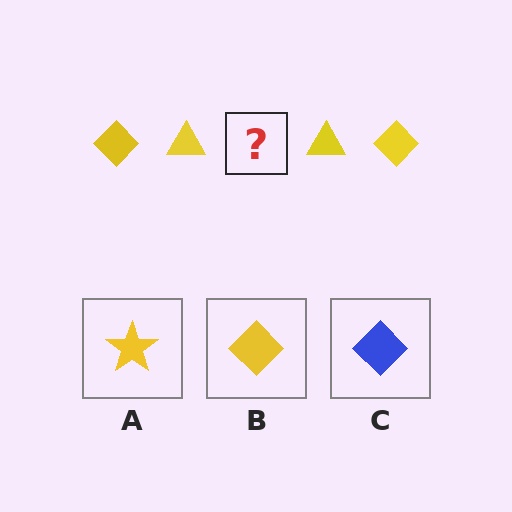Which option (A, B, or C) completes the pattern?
B.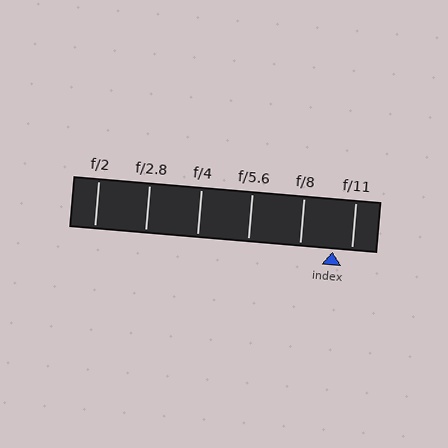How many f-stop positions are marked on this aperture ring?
There are 6 f-stop positions marked.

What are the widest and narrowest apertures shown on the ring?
The widest aperture shown is f/2 and the narrowest is f/11.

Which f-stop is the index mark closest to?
The index mark is closest to f/11.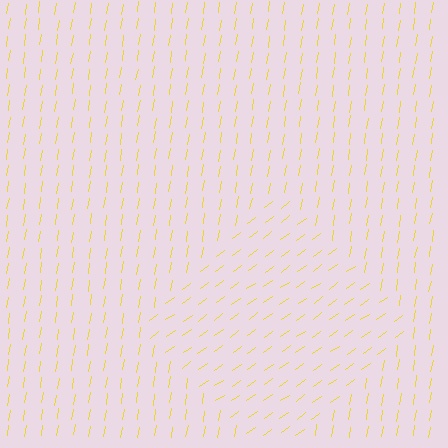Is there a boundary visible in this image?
Yes, there is a texture boundary formed by a change in line orientation.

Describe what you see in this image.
The image is filled with small yellow line segments. A diamond region in the image has lines oriented differently from the surrounding lines, creating a visible texture boundary.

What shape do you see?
I see a diamond.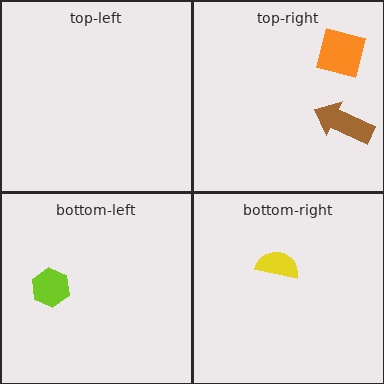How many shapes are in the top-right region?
2.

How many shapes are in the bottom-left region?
1.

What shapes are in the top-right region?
The brown arrow, the orange diamond.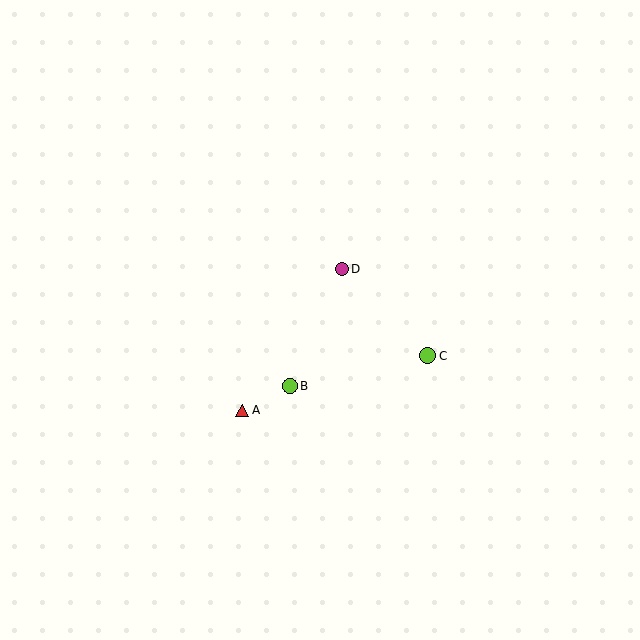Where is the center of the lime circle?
The center of the lime circle is at (428, 356).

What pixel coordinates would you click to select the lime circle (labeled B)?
Click at (290, 386) to select the lime circle B.